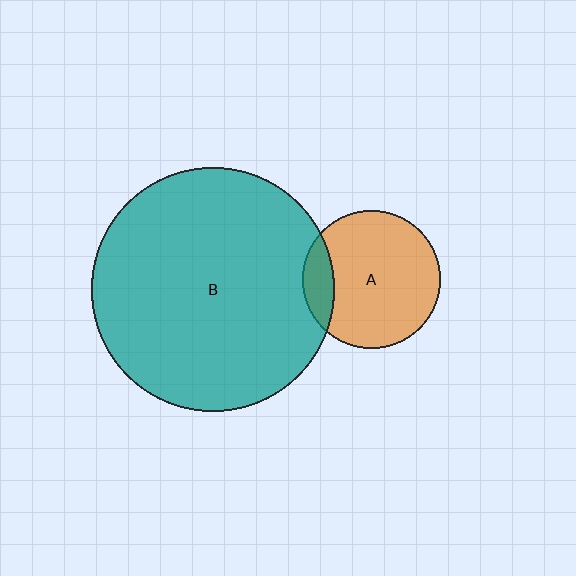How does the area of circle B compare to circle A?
Approximately 3.1 times.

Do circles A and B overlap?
Yes.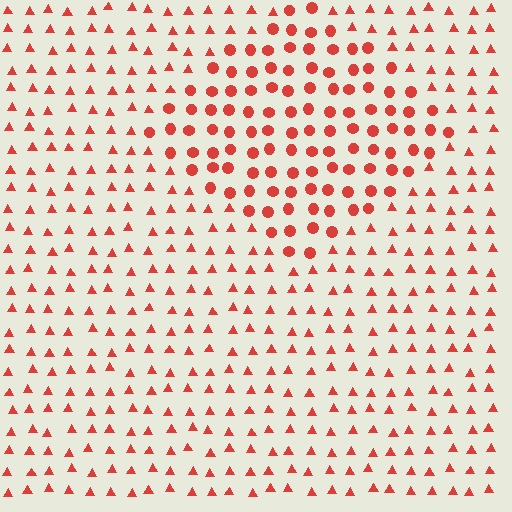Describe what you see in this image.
The image is filled with small red elements arranged in a uniform grid. A diamond-shaped region contains circles, while the surrounding area contains triangles. The boundary is defined purely by the change in element shape.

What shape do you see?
I see a diamond.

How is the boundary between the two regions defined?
The boundary is defined by a change in element shape: circles inside vs. triangles outside. All elements share the same color and spacing.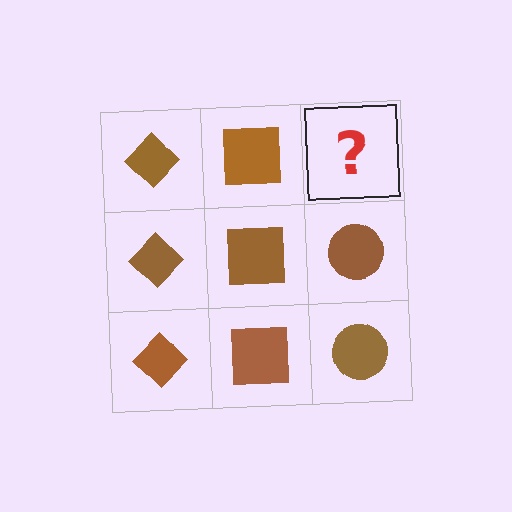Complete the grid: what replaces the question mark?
The question mark should be replaced with a brown circle.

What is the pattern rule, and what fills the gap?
The rule is that each column has a consistent shape. The gap should be filled with a brown circle.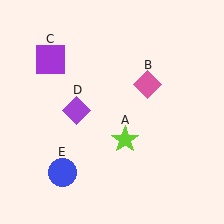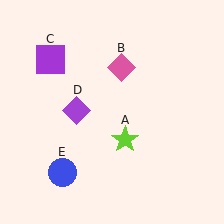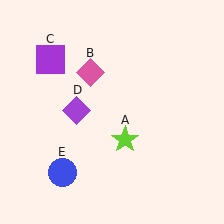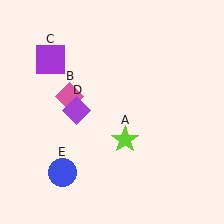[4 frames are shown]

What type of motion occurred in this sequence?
The pink diamond (object B) rotated counterclockwise around the center of the scene.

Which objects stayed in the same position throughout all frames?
Lime star (object A) and purple square (object C) and purple diamond (object D) and blue circle (object E) remained stationary.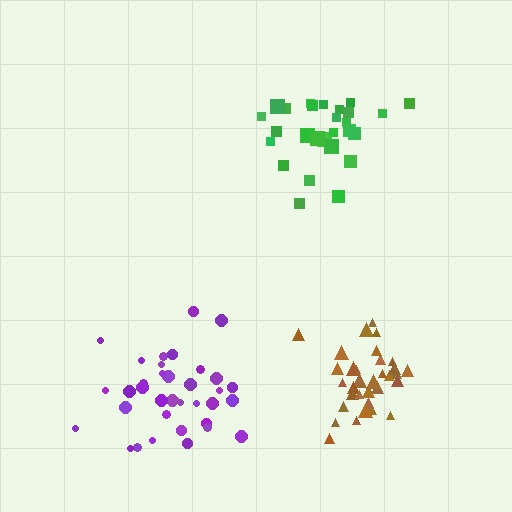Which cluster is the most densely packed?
Brown.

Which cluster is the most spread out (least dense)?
Purple.